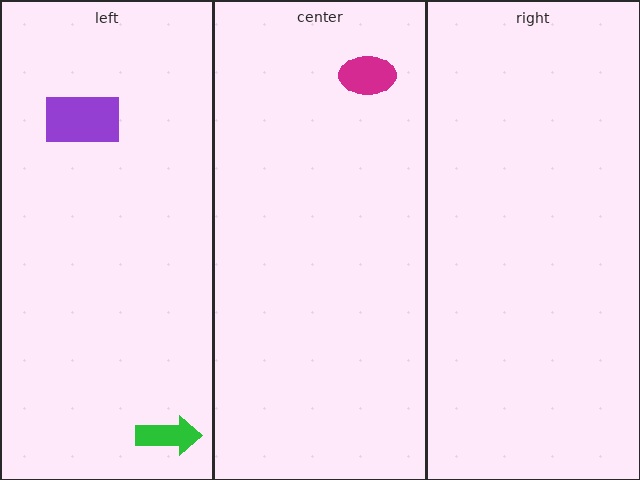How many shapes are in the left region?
2.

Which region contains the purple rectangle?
The left region.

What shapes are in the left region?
The purple rectangle, the green arrow.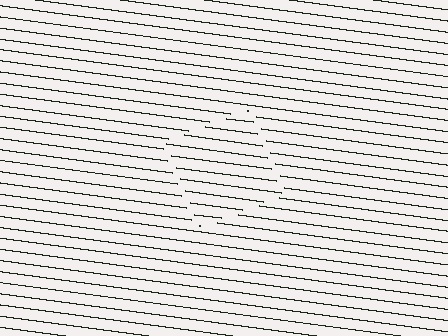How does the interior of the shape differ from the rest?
The interior of the shape contains the same grating, shifted by half a period — the contour is defined by the phase discontinuity where line-ends from the inner and outer gratings abut.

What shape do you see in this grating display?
An illusory square. The interior of the shape contains the same grating, shifted by half a period — the contour is defined by the phase discontinuity where line-ends from the inner and outer gratings abut.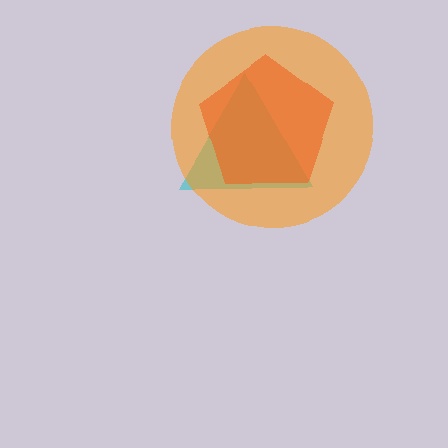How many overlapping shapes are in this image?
There are 3 overlapping shapes in the image.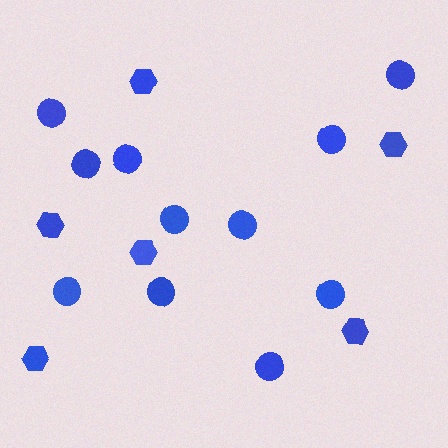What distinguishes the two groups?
There are 2 groups: one group of circles (11) and one group of hexagons (6).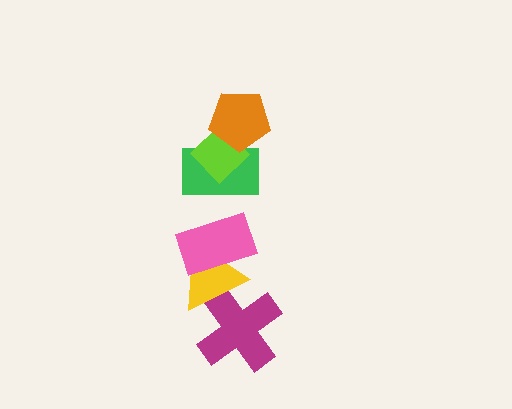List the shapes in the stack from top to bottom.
From top to bottom: the orange pentagon, the lime diamond, the green rectangle, the pink rectangle, the yellow triangle, the magenta cross.